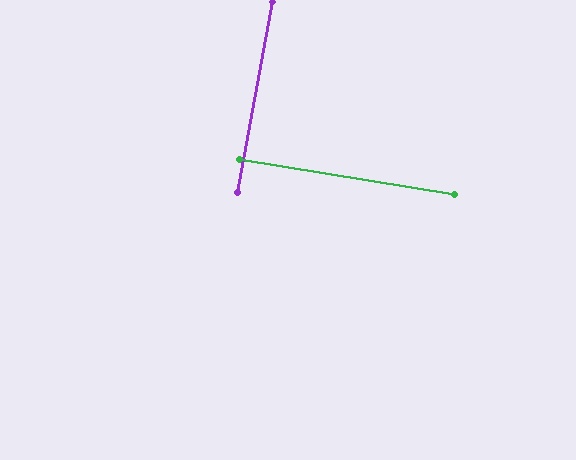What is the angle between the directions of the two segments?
Approximately 89 degrees.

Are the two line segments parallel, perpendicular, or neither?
Perpendicular — they meet at approximately 89°.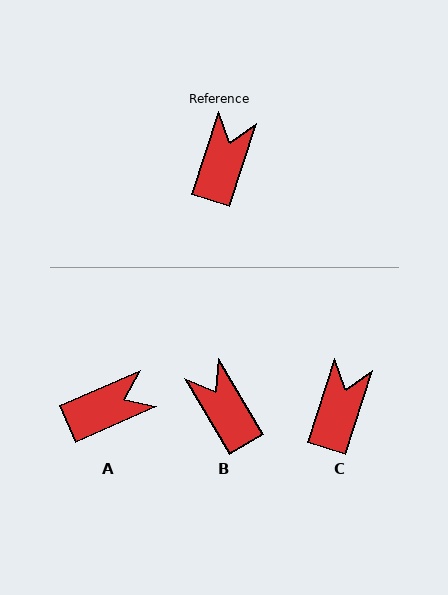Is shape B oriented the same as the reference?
No, it is off by about 48 degrees.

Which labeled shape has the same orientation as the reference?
C.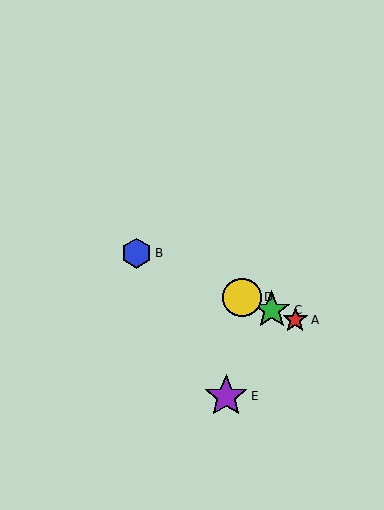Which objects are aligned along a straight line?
Objects A, B, C, D are aligned along a straight line.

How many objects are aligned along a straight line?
4 objects (A, B, C, D) are aligned along a straight line.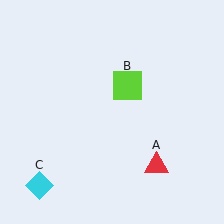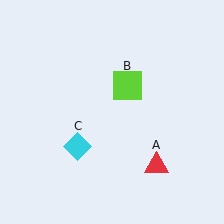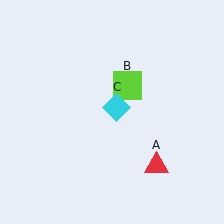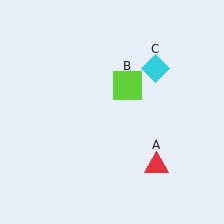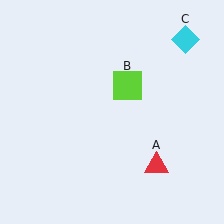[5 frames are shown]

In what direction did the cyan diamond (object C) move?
The cyan diamond (object C) moved up and to the right.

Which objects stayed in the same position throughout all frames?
Red triangle (object A) and lime square (object B) remained stationary.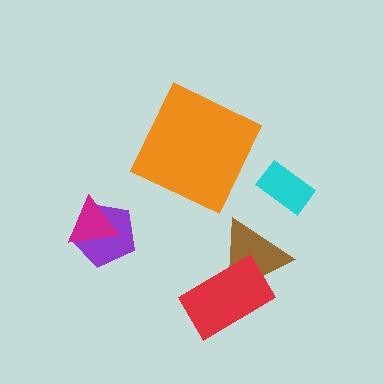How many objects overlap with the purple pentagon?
1 object overlaps with the purple pentagon.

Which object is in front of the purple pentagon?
The magenta triangle is in front of the purple pentagon.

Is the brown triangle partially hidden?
Yes, it is partially covered by another shape.